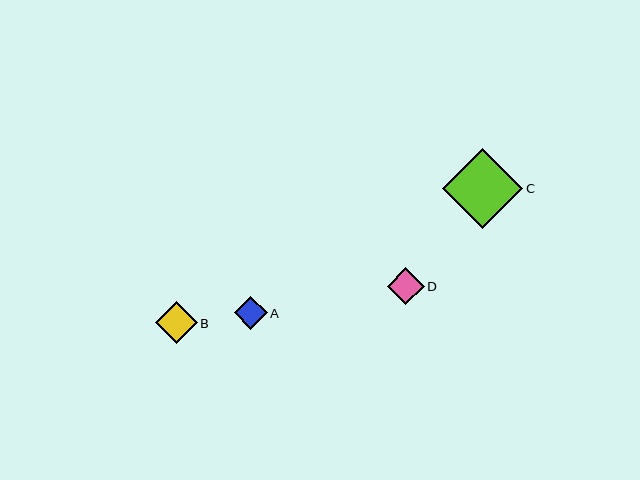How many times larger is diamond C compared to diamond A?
Diamond C is approximately 2.4 times the size of diamond A.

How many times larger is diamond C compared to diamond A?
Diamond C is approximately 2.4 times the size of diamond A.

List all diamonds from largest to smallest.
From largest to smallest: C, B, D, A.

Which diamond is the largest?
Diamond C is the largest with a size of approximately 81 pixels.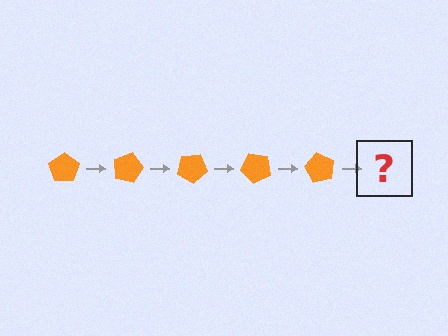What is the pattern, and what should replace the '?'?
The pattern is that the pentagon rotates 15 degrees each step. The '?' should be an orange pentagon rotated 75 degrees.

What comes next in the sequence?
The next element should be an orange pentagon rotated 75 degrees.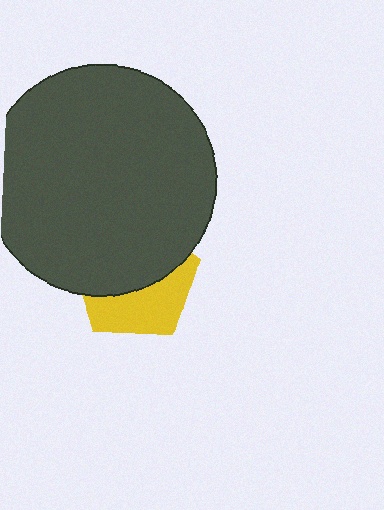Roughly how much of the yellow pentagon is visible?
A small part of it is visible (roughly 42%).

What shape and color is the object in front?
The object in front is a dark gray circle.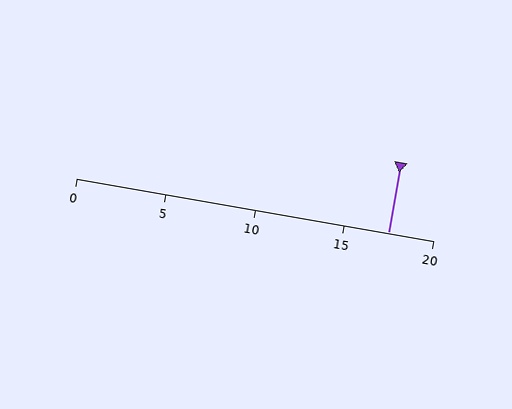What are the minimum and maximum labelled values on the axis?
The axis runs from 0 to 20.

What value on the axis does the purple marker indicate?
The marker indicates approximately 17.5.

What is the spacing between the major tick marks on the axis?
The major ticks are spaced 5 apart.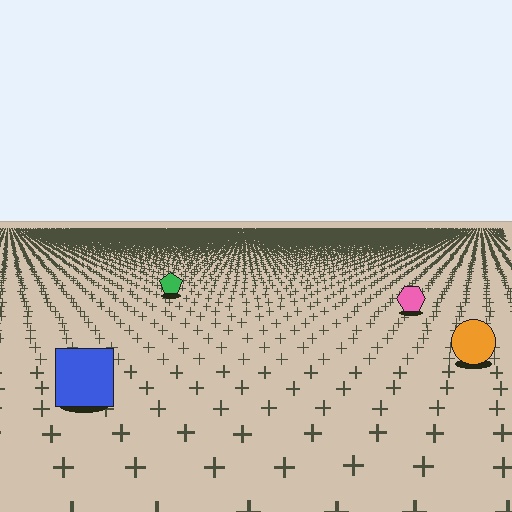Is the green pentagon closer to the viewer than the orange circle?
No. The orange circle is closer — you can tell from the texture gradient: the ground texture is coarser near it.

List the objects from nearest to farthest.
From nearest to farthest: the blue square, the orange circle, the pink hexagon, the green pentagon.